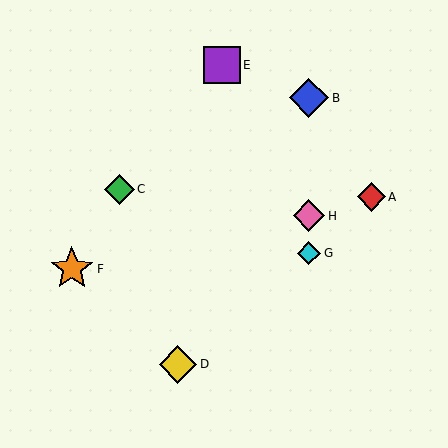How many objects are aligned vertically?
3 objects (B, G, H) are aligned vertically.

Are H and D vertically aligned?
No, H is at x≈309 and D is at x≈178.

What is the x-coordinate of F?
Object F is at x≈72.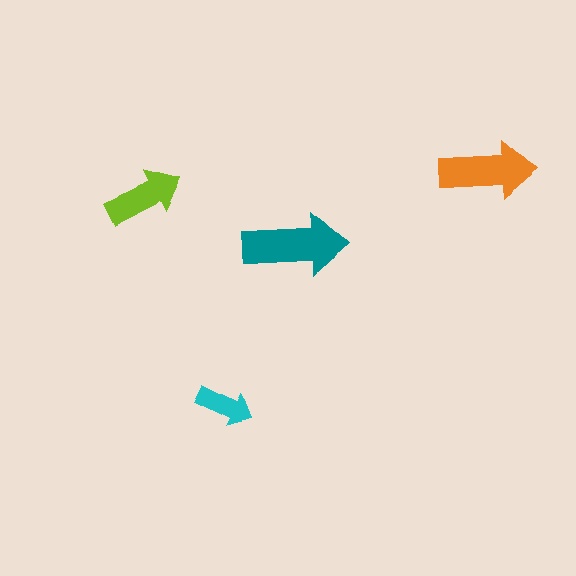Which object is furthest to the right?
The orange arrow is rightmost.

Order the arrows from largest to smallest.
the teal one, the orange one, the lime one, the cyan one.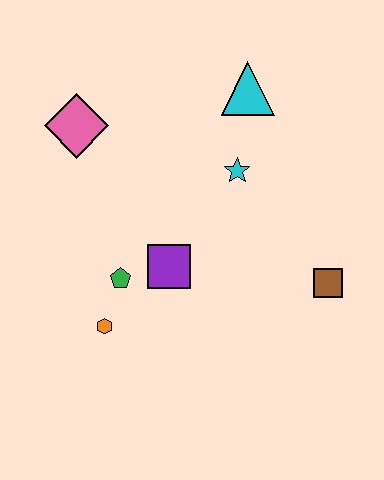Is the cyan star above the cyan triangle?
No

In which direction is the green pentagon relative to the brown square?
The green pentagon is to the left of the brown square.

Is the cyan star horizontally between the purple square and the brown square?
Yes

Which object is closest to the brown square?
The cyan star is closest to the brown square.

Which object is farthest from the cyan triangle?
The orange hexagon is farthest from the cyan triangle.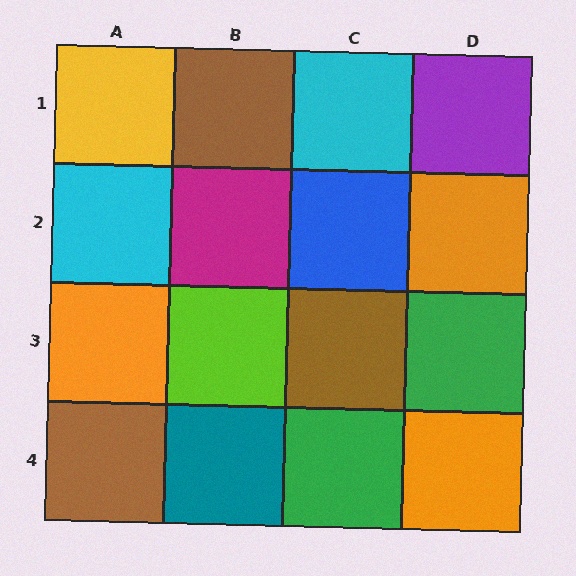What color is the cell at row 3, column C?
Brown.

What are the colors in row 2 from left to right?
Cyan, magenta, blue, orange.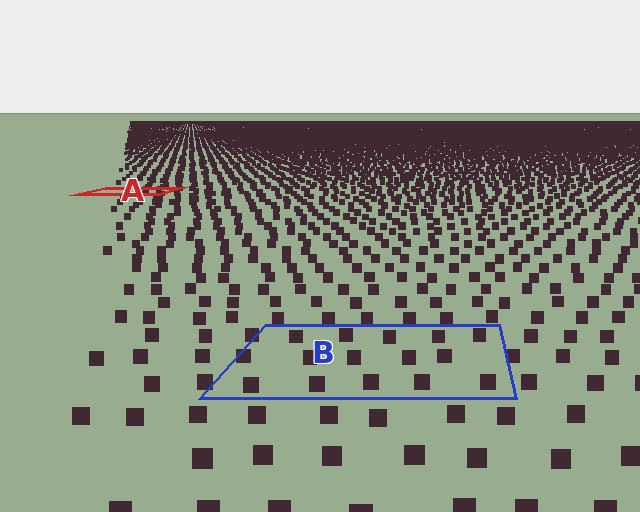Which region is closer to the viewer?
Region B is closer. The texture elements there are larger and more spread out.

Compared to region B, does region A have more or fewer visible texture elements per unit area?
Region A has more texture elements per unit area — they are packed more densely because it is farther away.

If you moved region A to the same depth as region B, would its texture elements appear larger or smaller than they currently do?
They would appear larger. At a closer depth, the same texture elements are projected at a bigger on-screen size.